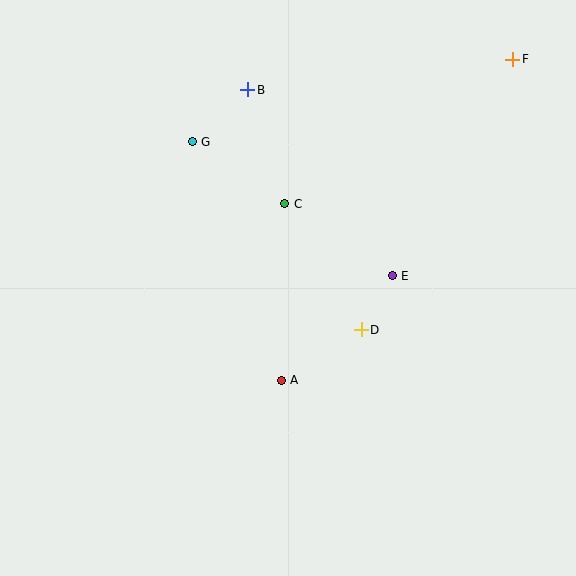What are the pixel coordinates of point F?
Point F is at (513, 59).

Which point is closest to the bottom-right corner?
Point D is closest to the bottom-right corner.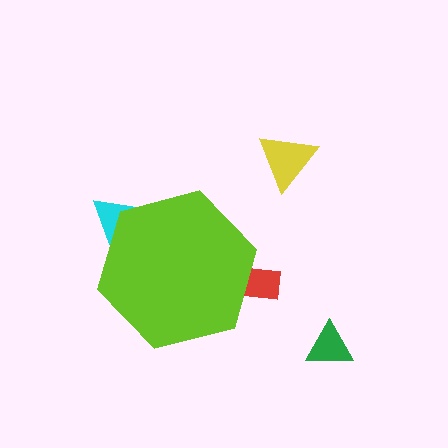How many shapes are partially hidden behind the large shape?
2 shapes are partially hidden.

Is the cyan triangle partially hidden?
Yes, the cyan triangle is partially hidden behind the lime hexagon.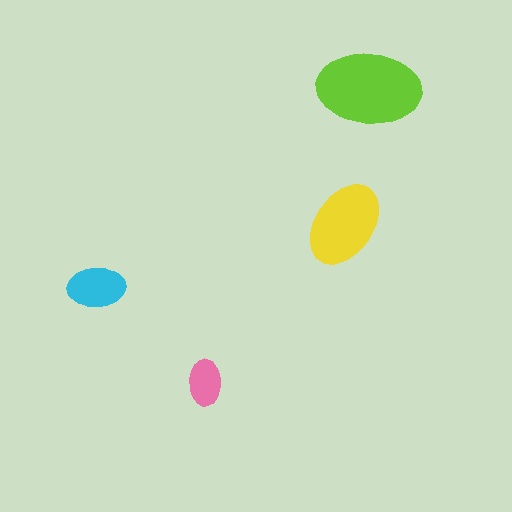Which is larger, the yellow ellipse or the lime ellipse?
The lime one.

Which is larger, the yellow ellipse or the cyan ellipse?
The yellow one.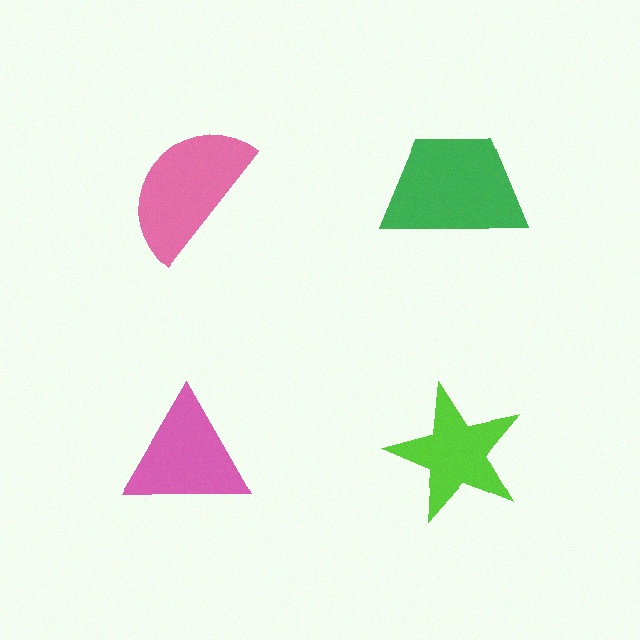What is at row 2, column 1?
A pink triangle.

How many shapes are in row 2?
2 shapes.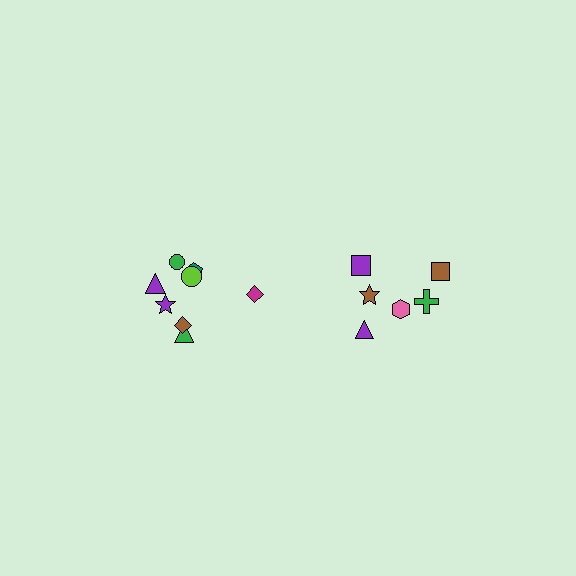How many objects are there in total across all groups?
There are 14 objects.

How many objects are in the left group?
There are 8 objects.